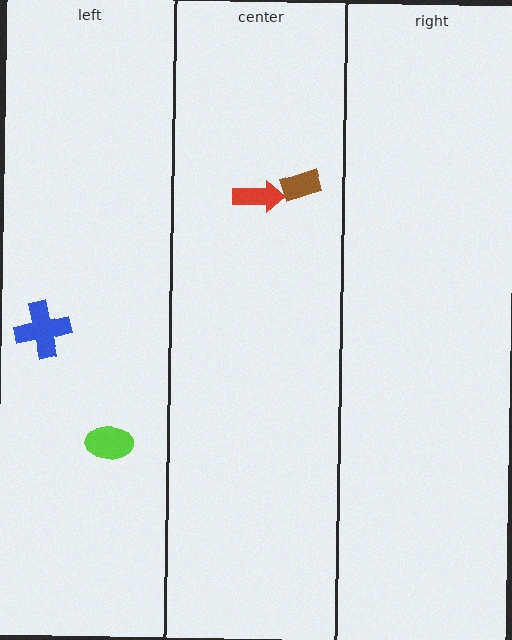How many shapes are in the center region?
2.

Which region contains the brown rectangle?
The center region.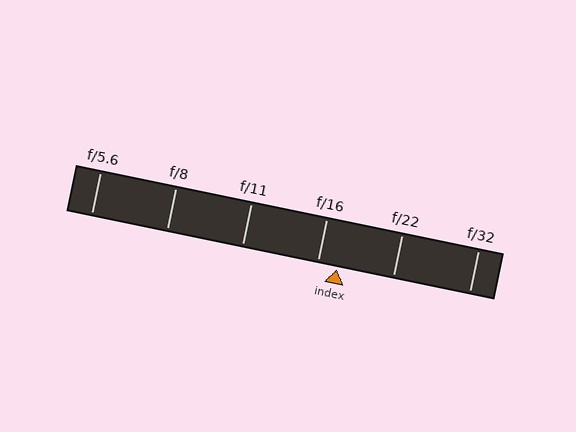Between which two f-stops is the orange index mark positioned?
The index mark is between f/16 and f/22.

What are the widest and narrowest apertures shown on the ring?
The widest aperture shown is f/5.6 and the narrowest is f/32.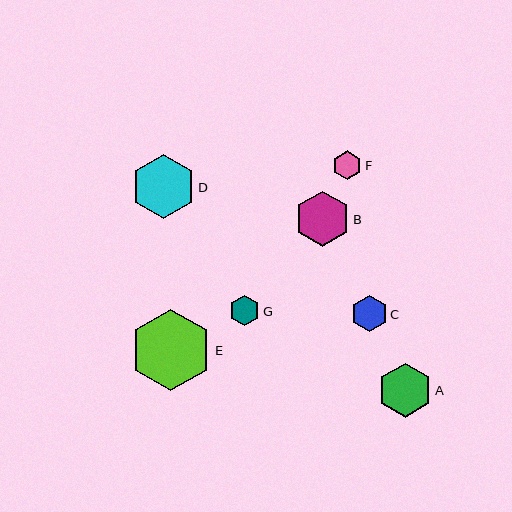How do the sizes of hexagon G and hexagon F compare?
Hexagon G and hexagon F are approximately the same size.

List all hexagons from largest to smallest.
From largest to smallest: E, D, B, A, C, G, F.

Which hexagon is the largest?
Hexagon E is the largest with a size of approximately 82 pixels.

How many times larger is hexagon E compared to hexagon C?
Hexagon E is approximately 2.3 times the size of hexagon C.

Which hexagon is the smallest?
Hexagon F is the smallest with a size of approximately 29 pixels.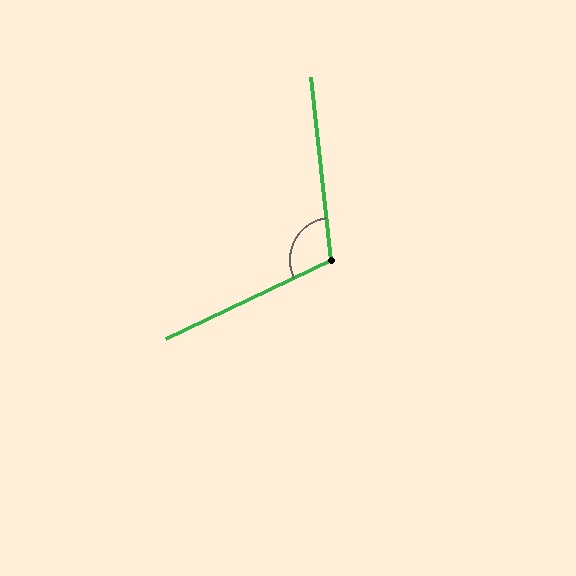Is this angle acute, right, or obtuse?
It is obtuse.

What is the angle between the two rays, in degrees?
Approximately 110 degrees.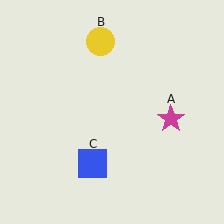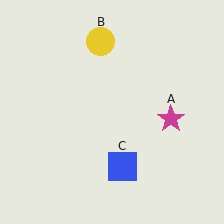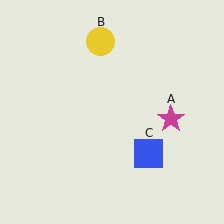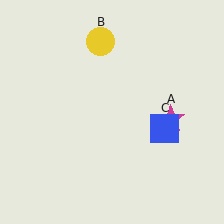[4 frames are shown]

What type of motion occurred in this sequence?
The blue square (object C) rotated counterclockwise around the center of the scene.